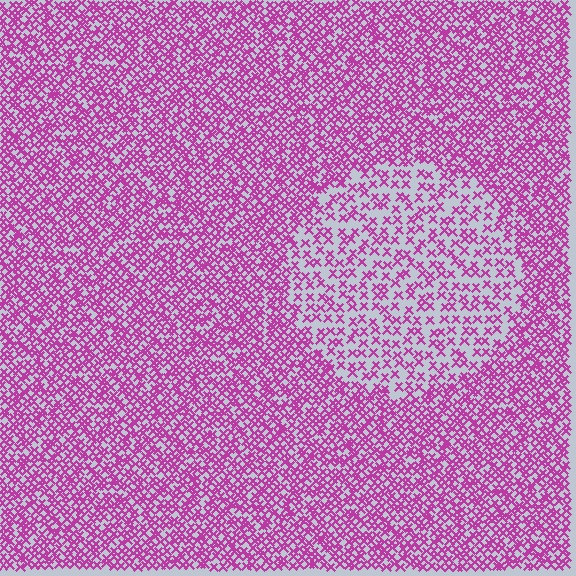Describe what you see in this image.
The image contains small magenta elements arranged at two different densities. A circle-shaped region is visible where the elements are less densely packed than the surrounding area.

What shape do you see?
I see a circle.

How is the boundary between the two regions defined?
The boundary is defined by a change in element density (approximately 2.1x ratio). All elements are the same color, size, and shape.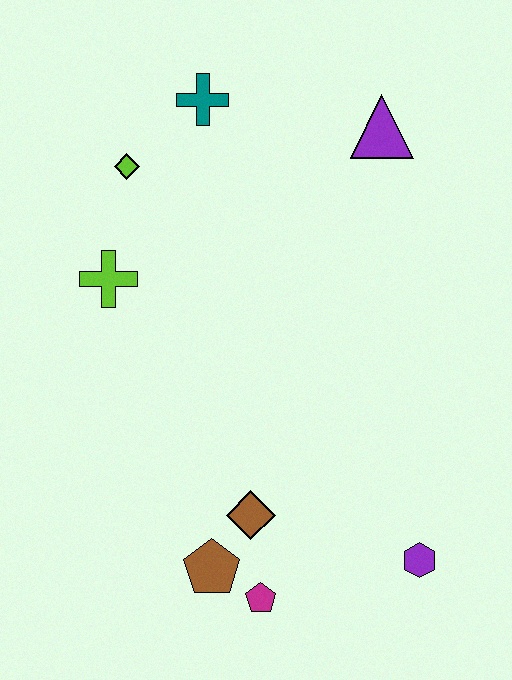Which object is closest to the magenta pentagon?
The brown pentagon is closest to the magenta pentagon.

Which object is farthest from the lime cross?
The purple hexagon is farthest from the lime cross.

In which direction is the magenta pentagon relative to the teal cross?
The magenta pentagon is below the teal cross.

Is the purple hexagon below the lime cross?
Yes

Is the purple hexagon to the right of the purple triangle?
Yes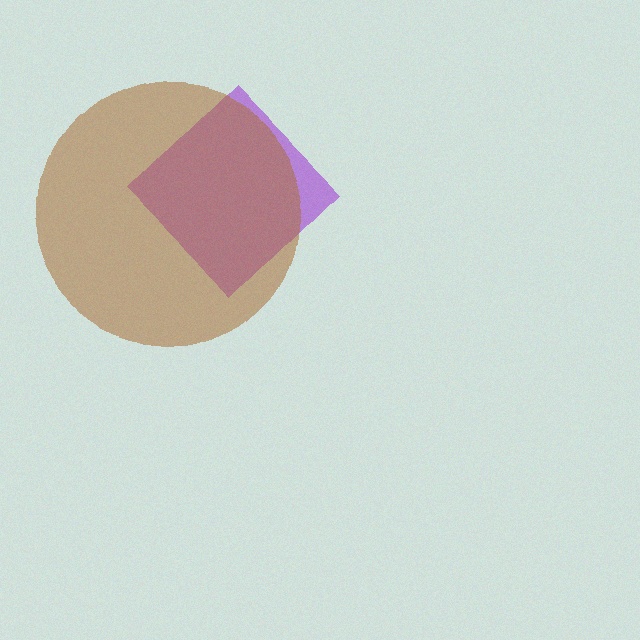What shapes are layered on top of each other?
The layered shapes are: a purple diamond, a brown circle.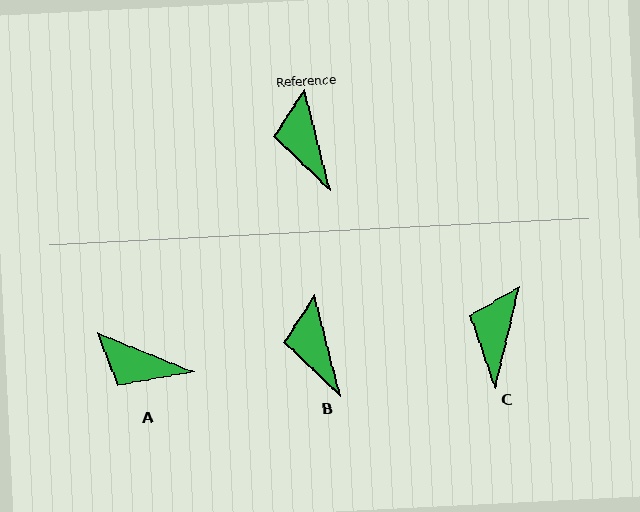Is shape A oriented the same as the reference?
No, it is off by about 54 degrees.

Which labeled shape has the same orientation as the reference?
B.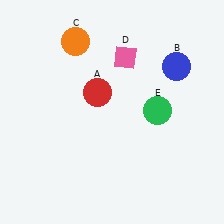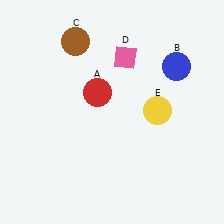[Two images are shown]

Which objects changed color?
C changed from orange to brown. E changed from green to yellow.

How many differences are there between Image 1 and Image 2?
There are 2 differences between the two images.